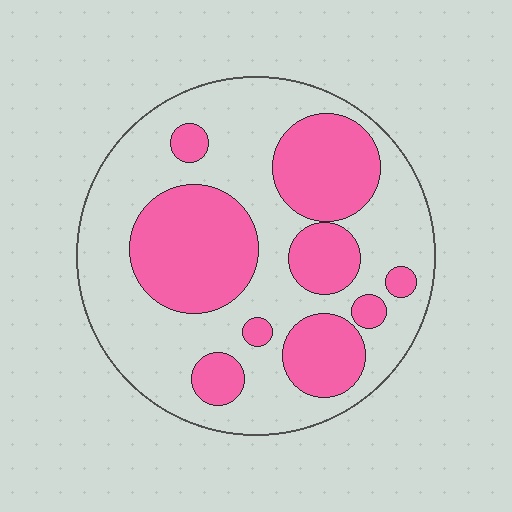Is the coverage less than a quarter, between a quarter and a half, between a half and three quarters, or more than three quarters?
Between a quarter and a half.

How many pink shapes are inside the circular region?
9.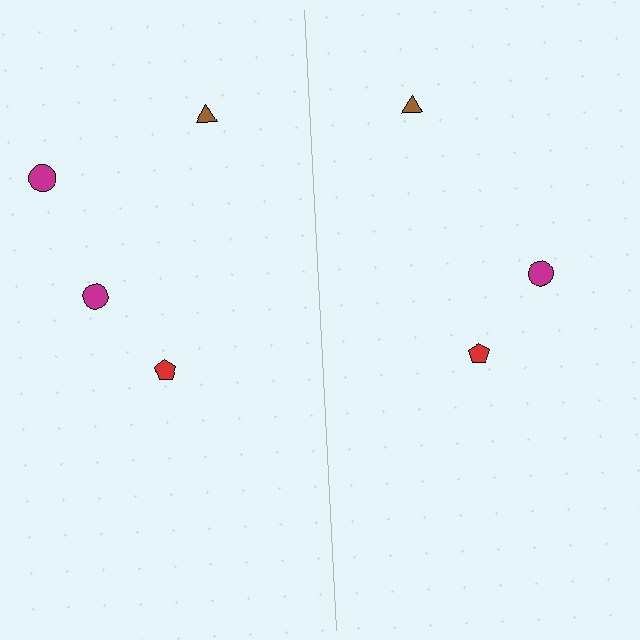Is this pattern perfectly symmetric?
No, the pattern is not perfectly symmetric. A magenta circle is missing from the right side.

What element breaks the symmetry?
A magenta circle is missing from the right side.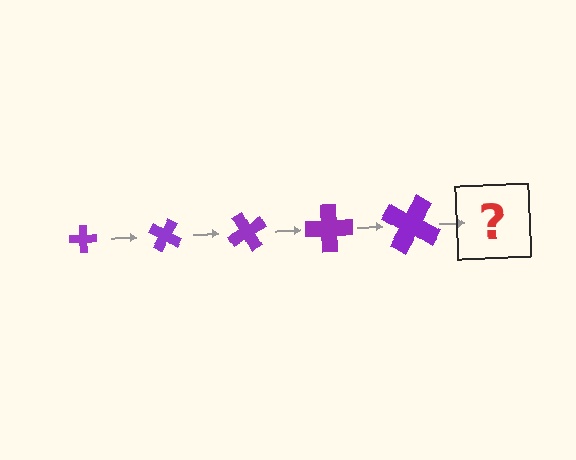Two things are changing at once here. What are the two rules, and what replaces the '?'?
The two rules are that the cross grows larger each step and it rotates 30 degrees each step. The '?' should be a cross, larger than the previous one and rotated 150 degrees from the start.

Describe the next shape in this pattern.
It should be a cross, larger than the previous one and rotated 150 degrees from the start.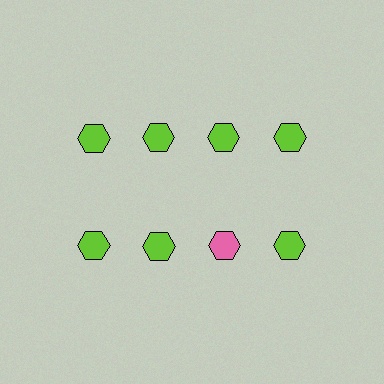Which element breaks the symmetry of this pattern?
The pink hexagon in the second row, center column breaks the symmetry. All other shapes are lime hexagons.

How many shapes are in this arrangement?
There are 8 shapes arranged in a grid pattern.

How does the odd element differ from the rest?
It has a different color: pink instead of lime.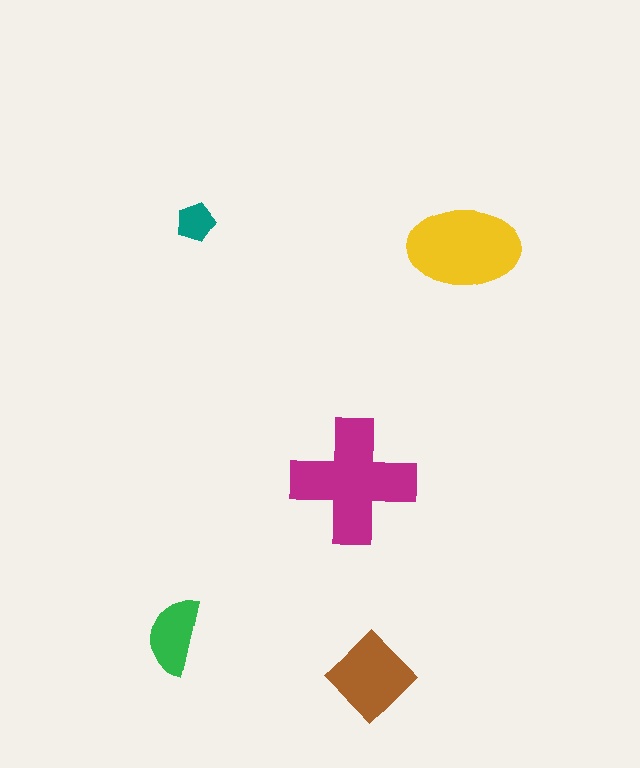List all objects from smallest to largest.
The teal pentagon, the green semicircle, the brown diamond, the yellow ellipse, the magenta cross.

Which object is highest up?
The teal pentagon is topmost.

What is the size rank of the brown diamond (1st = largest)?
3rd.